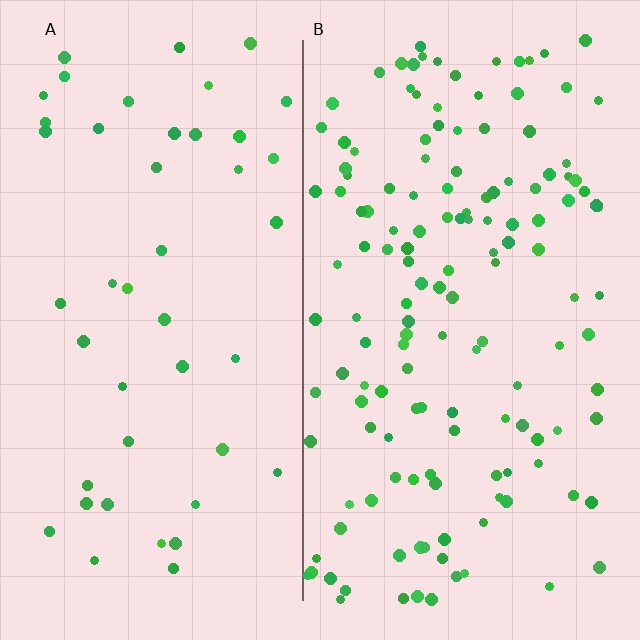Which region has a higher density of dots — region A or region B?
B (the right).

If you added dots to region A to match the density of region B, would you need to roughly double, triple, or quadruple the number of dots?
Approximately triple.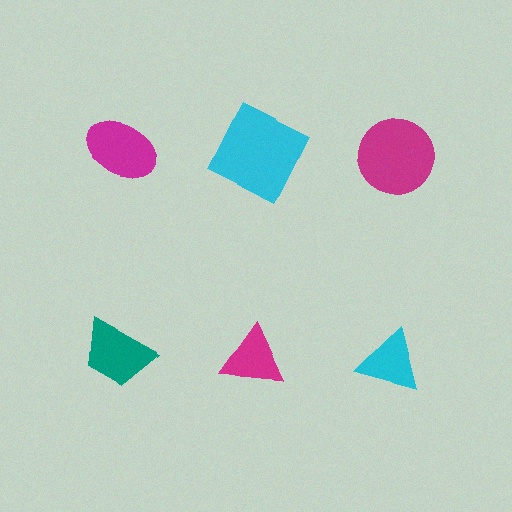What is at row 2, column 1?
A teal trapezoid.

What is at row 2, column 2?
A magenta triangle.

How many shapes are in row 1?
3 shapes.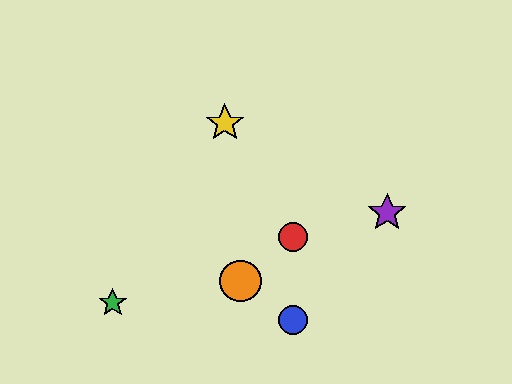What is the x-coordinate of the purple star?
The purple star is at x≈387.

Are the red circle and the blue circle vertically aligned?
Yes, both are at x≈293.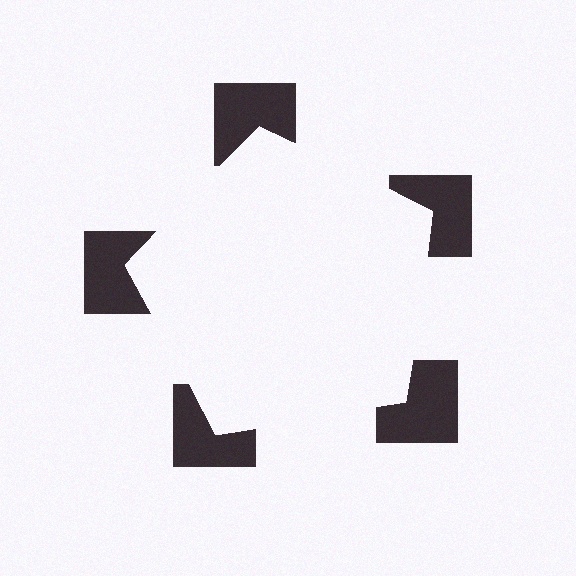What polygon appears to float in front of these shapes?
An illusory pentagon — its edges are inferred from the aligned wedge cuts in the notched squares, not physically drawn.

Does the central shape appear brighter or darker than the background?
It typically appears slightly brighter than the background, even though no actual brightness change is drawn.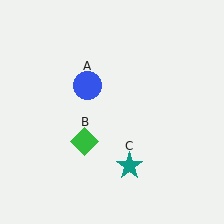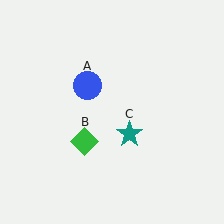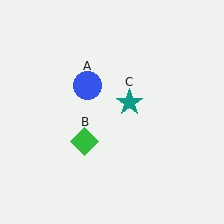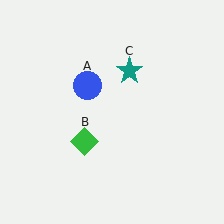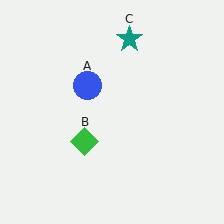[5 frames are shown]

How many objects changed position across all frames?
1 object changed position: teal star (object C).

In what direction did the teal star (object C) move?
The teal star (object C) moved up.